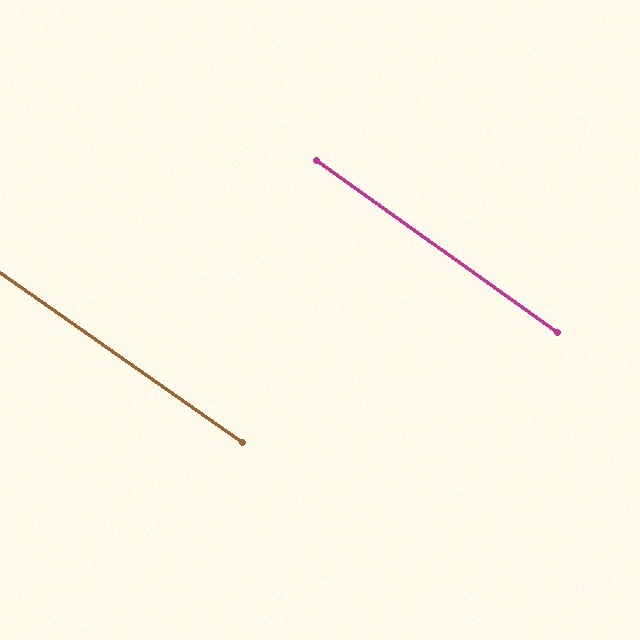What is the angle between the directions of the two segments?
Approximately 1 degree.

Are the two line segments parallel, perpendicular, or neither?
Parallel — their directions differ by only 0.6°.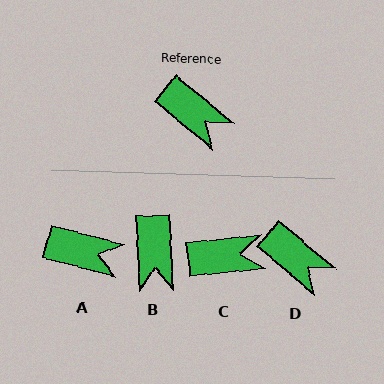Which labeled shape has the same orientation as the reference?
D.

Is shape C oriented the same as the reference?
No, it is off by about 46 degrees.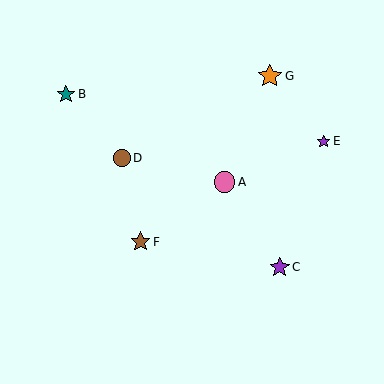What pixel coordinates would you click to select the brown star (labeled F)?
Click at (141, 242) to select the brown star F.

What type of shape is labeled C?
Shape C is a purple star.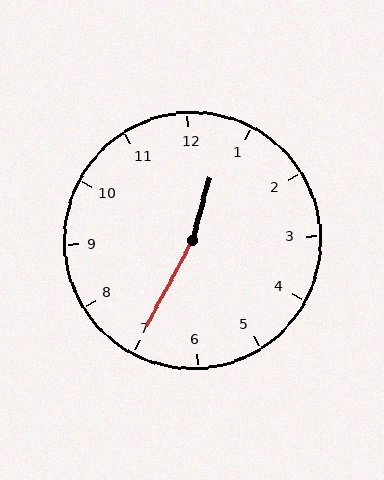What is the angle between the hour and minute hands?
Approximately 168 degrees.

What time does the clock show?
12:35.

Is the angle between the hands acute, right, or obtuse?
It is obtuse.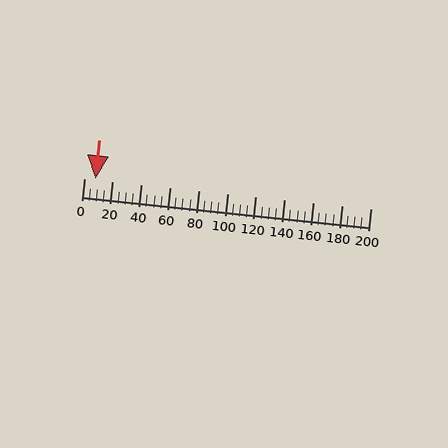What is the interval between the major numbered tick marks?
The major tick marks are spaced 20 units apart.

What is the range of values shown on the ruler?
The ruler shows values from 0 to 200.